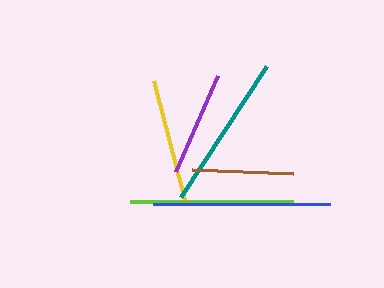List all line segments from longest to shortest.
From longest to shortest: blue, lime, teal, yellow, purple, brown.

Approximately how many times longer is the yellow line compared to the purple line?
The yellow line is approximately 1.2 times the length of the purple line.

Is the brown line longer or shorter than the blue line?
The blue line is longer than the brown line.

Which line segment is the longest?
The blue line is the longest at approximately 177 pixels.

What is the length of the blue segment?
The blue segment is approximately 177 pixels long.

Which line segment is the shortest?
The brown line is the shortest at approximately 101 pixels.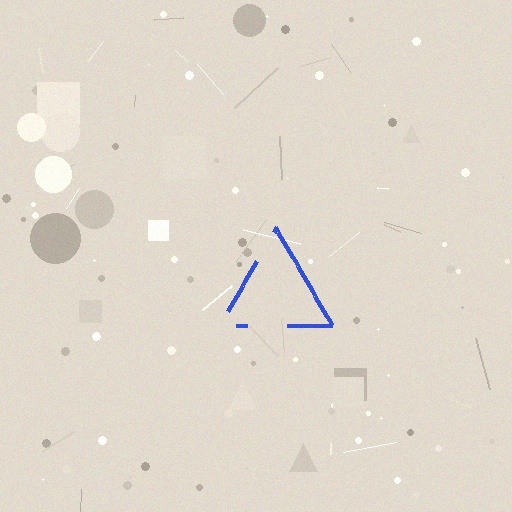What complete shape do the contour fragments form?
The contour fragments form a triangle.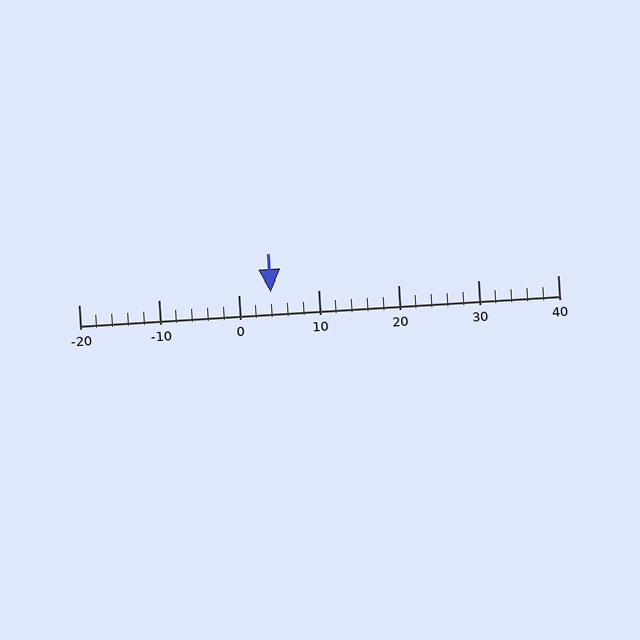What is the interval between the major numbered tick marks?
The major tick marks are spaced 10 units apart.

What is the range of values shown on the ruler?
The ruler shows values from -20 to 40.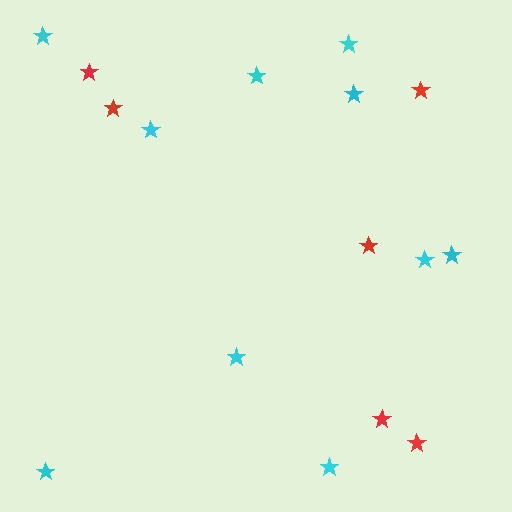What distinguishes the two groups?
There are 2 groups: one group of red stars (6) and one group of cyan stars (10).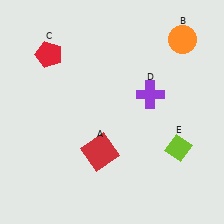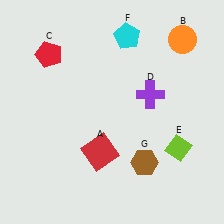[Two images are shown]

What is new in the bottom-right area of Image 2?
A brown hexagon (G) was added in the bottom-right area of Image 2.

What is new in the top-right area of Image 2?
A cyan pentagon (F) was added in the top-right area of Image 2.